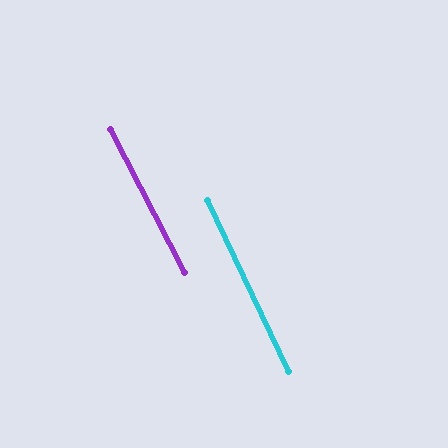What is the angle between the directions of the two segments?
Approximately 2 degrees.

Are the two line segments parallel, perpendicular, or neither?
Parallel — their directions differ by only 1.8°.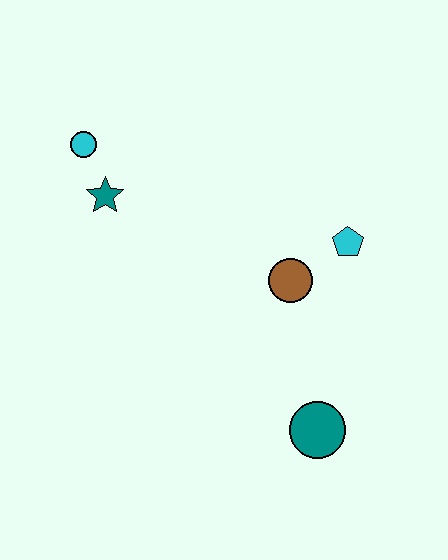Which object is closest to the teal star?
The cyan circle is closest to the teal star.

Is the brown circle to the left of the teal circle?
Yes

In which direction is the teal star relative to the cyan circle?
The teal star is below the cyan circle.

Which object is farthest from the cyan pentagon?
The cyan circle is farthest from the cyan pentagon.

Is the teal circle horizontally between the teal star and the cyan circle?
No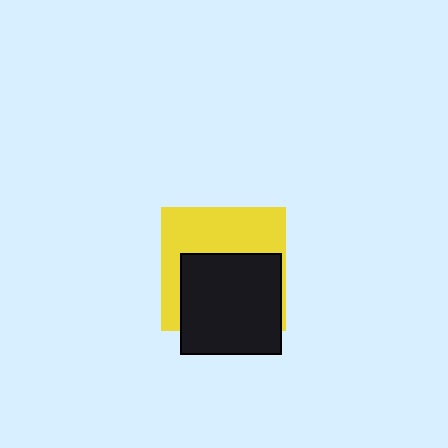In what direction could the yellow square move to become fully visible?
The yellow square could move up. That would shift it out from behind the black square entirely.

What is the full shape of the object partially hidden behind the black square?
The partially hidden object is a yellow square.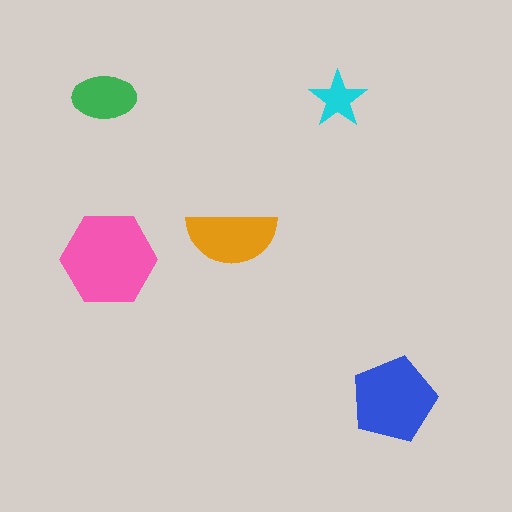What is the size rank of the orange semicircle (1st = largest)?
3rd.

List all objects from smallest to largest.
The cyan star, the green ellipse, the orange semicircle, the blue pentagon, the pink hexagon.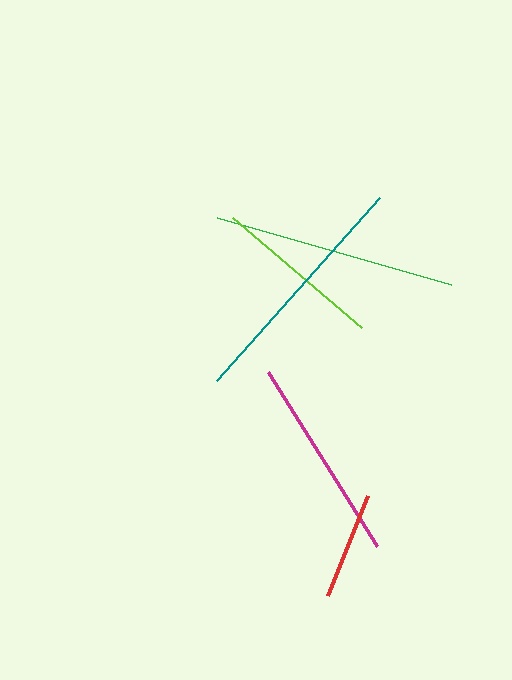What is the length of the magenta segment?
The magenta segment is approximately 205 pixels long.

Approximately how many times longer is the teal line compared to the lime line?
The teal line is approximately 1.4 times the length of the lime line.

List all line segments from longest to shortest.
From longest to shortest: teal, green, magenta, lime, red.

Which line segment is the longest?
The teal line is the longest at approximately 245 pixels.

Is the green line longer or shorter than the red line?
The green line is longer than the red line.